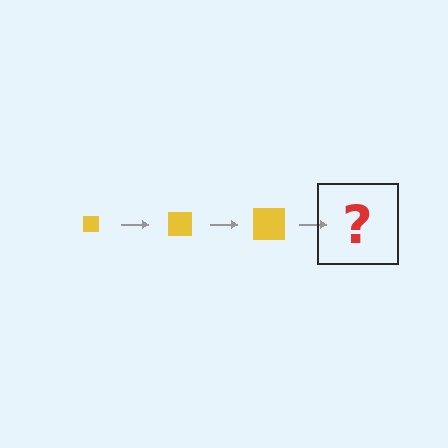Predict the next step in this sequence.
The next step is a yellow square, larger than the previous one.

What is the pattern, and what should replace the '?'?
The pattern is that the square gets progressively larger each step. The '?' should be a yellow square, larger than the previous one.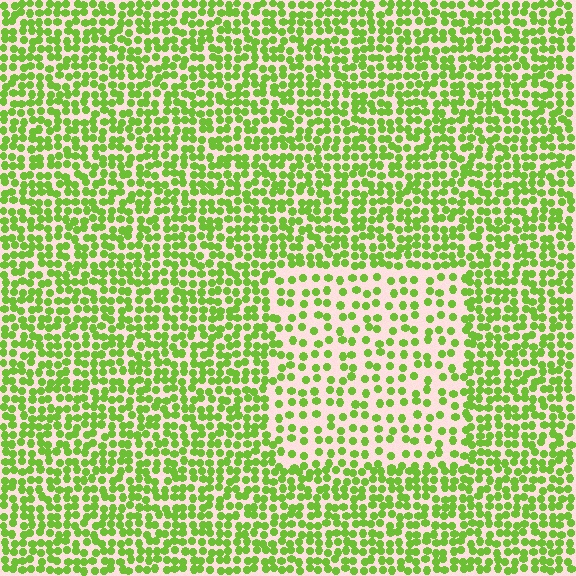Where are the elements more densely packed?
The elements are more densely packed outside the rectangle boundary.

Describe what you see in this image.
The image contains small lime elements arranged at two different densities. A rectangle-shaped region is visible where the elements are less densely packed than the surrounding area.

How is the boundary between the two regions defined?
The boundary is defined by a change in element density (approximately 1.9x ratio). All elements are the same color, size, and shape.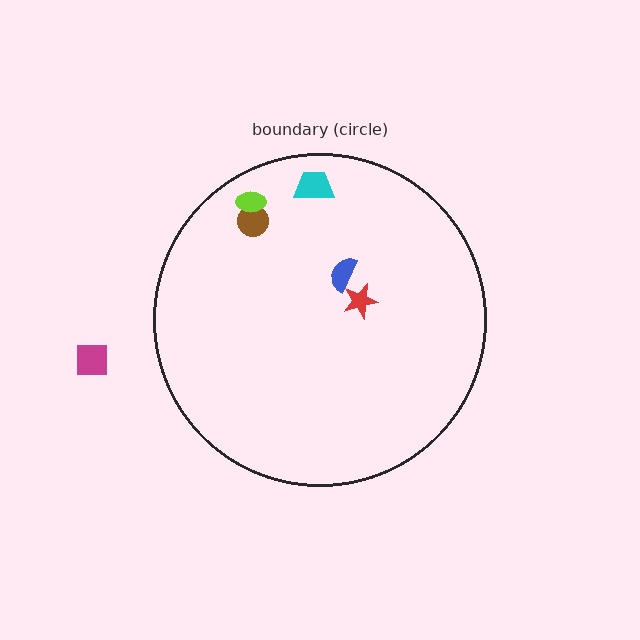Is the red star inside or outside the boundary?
Inside.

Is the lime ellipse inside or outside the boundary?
Inside.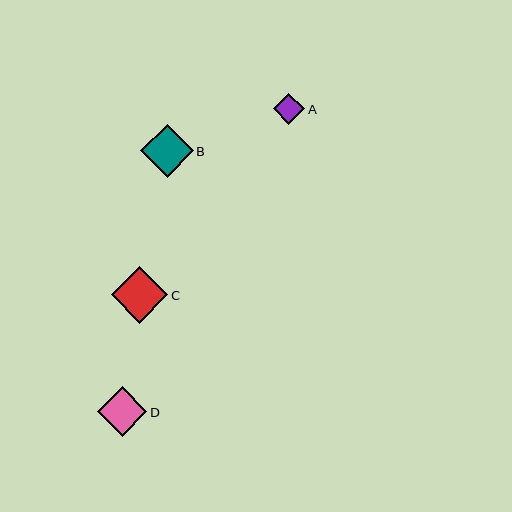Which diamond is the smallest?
Diamond A is the smallest with a size of approximately 31 pixels.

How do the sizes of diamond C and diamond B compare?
Diamond C and diamond B are approximately the same size.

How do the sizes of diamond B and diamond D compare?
Diamond B and diamond D are approximately the same size.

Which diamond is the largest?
Diamond C is the largest with a size of approximately 57 pixels.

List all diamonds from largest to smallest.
From largest to smallest: C, B, D, A.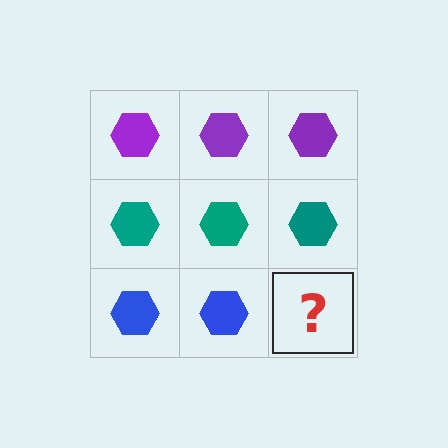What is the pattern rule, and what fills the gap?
The rule is that each row has a consistent color. The gap should be filled with a blue hexagon.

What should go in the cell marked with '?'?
The missing cell should contain a blue hexagon.